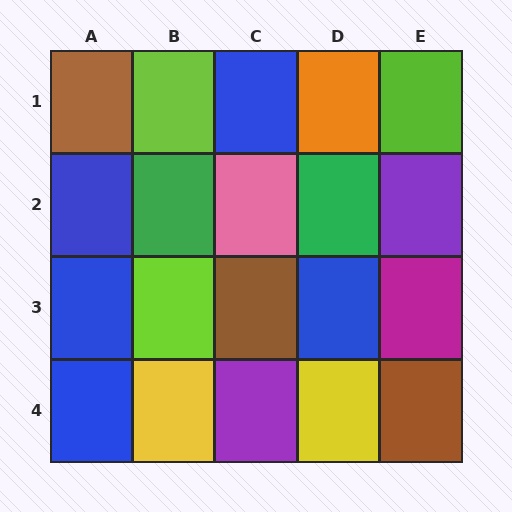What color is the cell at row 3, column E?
Magenta.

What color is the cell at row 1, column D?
Orange.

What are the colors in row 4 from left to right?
Blue, yellow, purple, yellow, brown.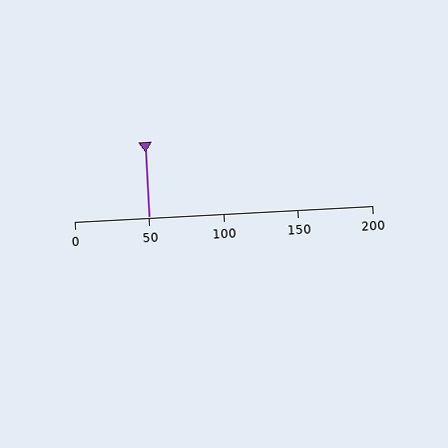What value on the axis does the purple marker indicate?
The marker indicates approximately 50.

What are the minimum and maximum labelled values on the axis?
The axis runs from 0 to 200.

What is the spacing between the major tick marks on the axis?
The major ticks are spaced 50 apart.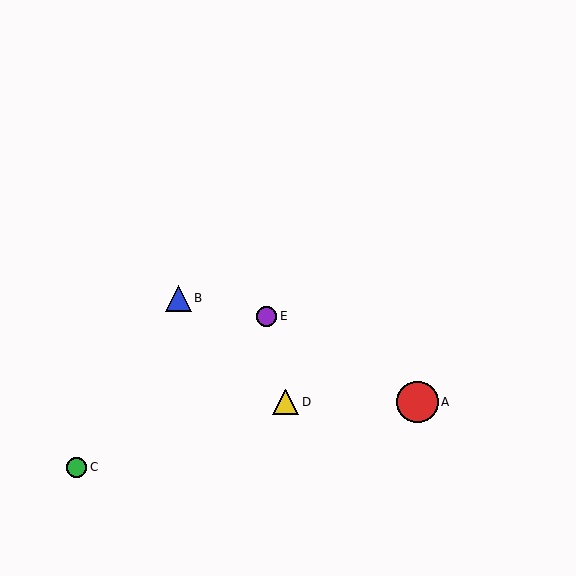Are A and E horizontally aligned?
No, A is at y≈402 and E is at y≈316.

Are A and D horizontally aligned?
Yes, both are at y≈402.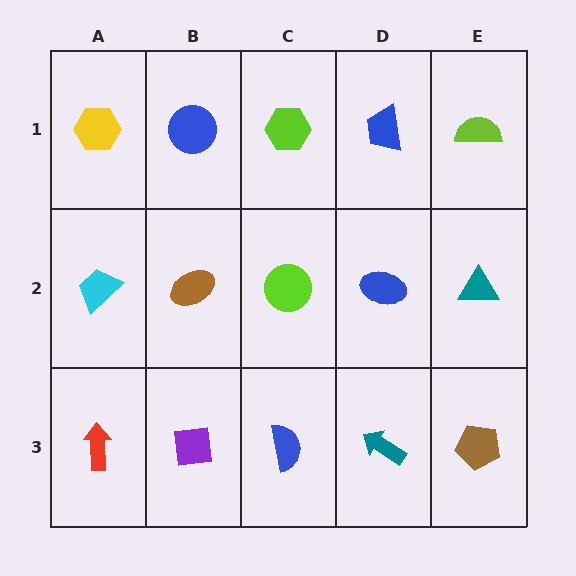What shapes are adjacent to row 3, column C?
A lime circle (row 2, column C), a purple square (row 3, column B), a teal arrow (row 3, column D).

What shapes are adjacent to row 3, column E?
A teal triangle (row 2, column E), a teal arrow (row 3, column D).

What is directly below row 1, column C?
A lime circle.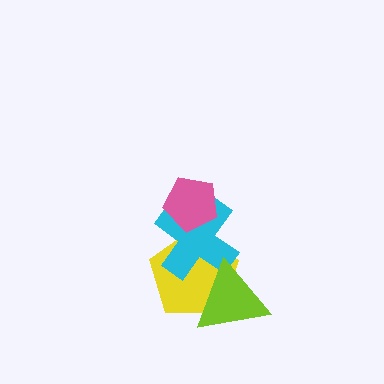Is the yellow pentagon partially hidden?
Yes, it is partially covered by another shape.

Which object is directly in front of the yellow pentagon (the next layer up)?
The cyan cross is directly in front of the yellow pentagon.